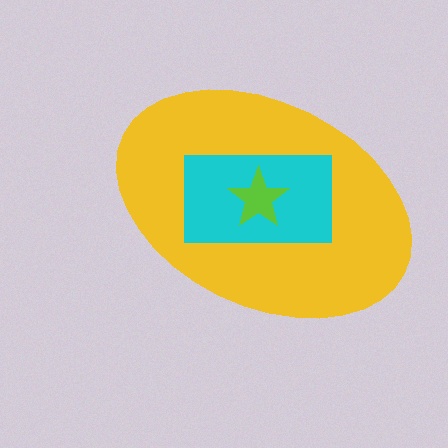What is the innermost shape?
The lime star.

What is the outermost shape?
The yellow ellipse.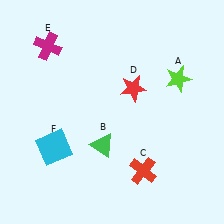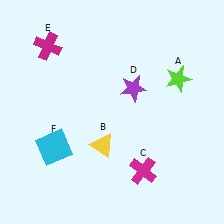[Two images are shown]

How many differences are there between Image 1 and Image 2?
There are 3 differences between the two images.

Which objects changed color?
B changed from green to yellow. C changed from red to magenta. D changed from red to purple.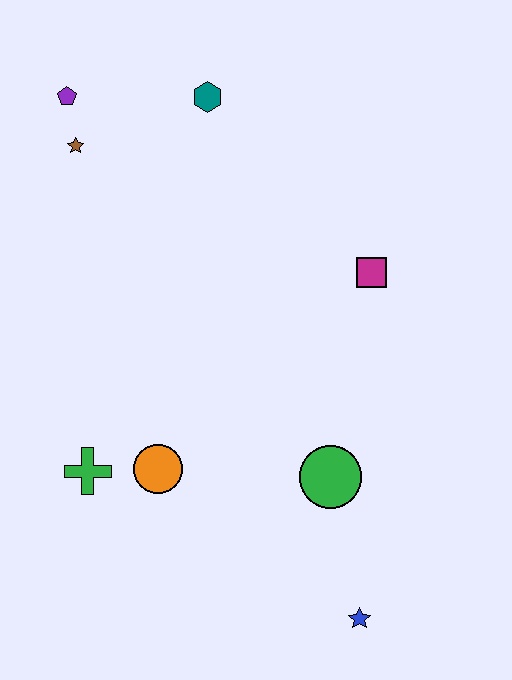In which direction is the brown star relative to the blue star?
The brown star is above the blue star.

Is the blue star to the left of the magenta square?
Yes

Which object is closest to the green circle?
The blue star is closest to the green circle.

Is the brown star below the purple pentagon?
Yes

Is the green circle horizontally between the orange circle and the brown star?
No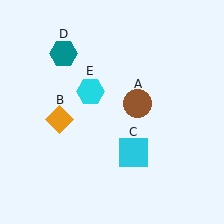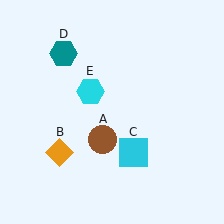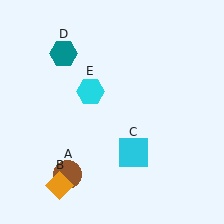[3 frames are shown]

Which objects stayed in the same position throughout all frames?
Cyan square (object C) and teal hexagon (object D) and cyan hexagon (object E) remained stationary.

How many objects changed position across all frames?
2 objects changed position: brown circle (object A), orange diamond (object B).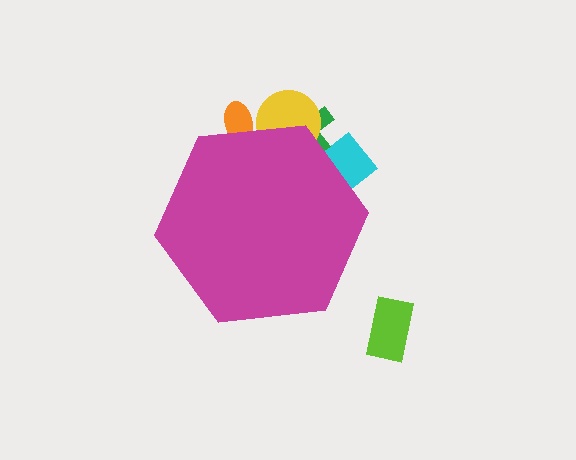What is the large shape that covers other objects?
A magenta hexagon.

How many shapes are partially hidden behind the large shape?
4 shapes are partially hidden.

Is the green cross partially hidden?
Yes, the green cross is partially hidden behind the magenta hexagon.